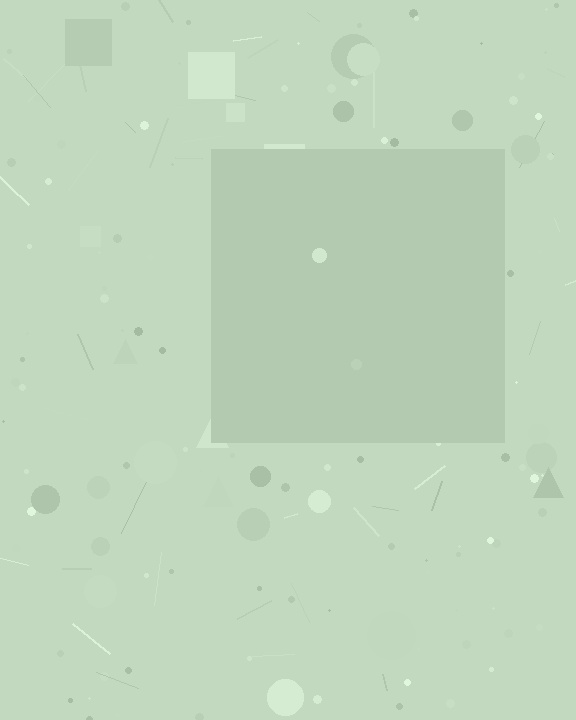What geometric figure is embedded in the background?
A square is embedded in the background.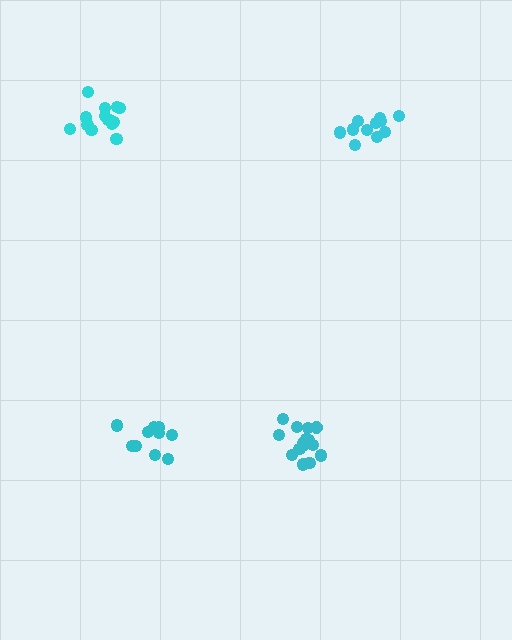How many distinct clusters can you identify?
There are 4 distinct clusters.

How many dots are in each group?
Group 1: 11 dots, Group 2: 14 dots, Group 3: 16 dots, Group 4: 10 dots (51 total).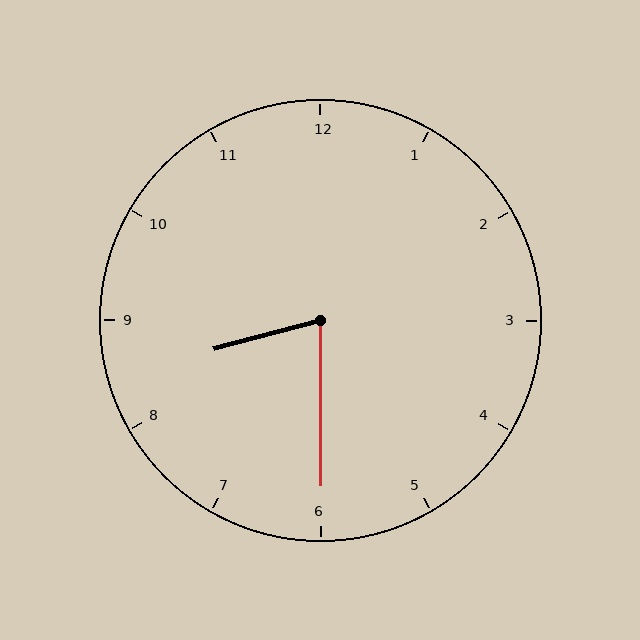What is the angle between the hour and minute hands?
Approximately 75 degrees.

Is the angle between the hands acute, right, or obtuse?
It is acute.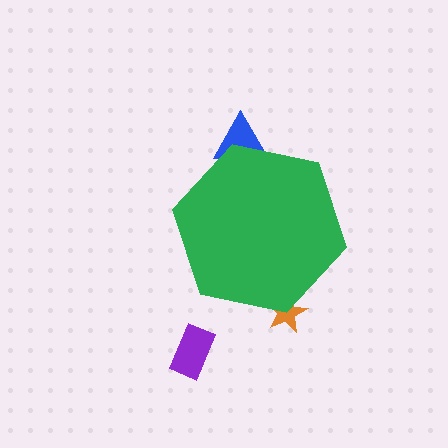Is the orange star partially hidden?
Yes, the orange star is partially hidden behind the green hexagon.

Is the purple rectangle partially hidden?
No, the purple rectangle is fully visible.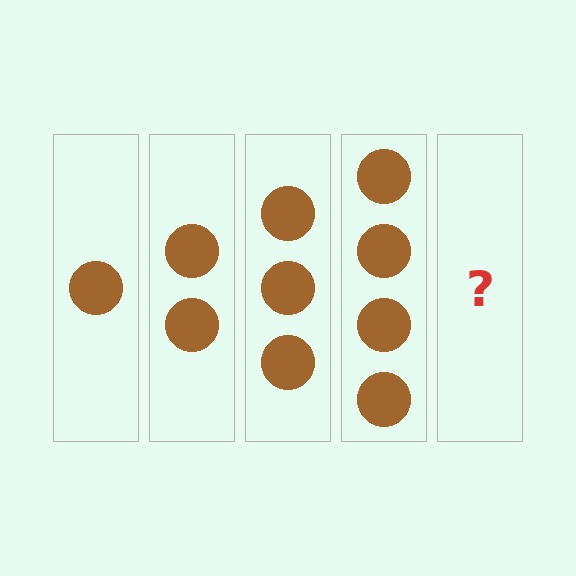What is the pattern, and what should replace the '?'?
The pattern is that each step adds one more circle. The '?' should be 5 circles.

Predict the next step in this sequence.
The next step is 5 circles.